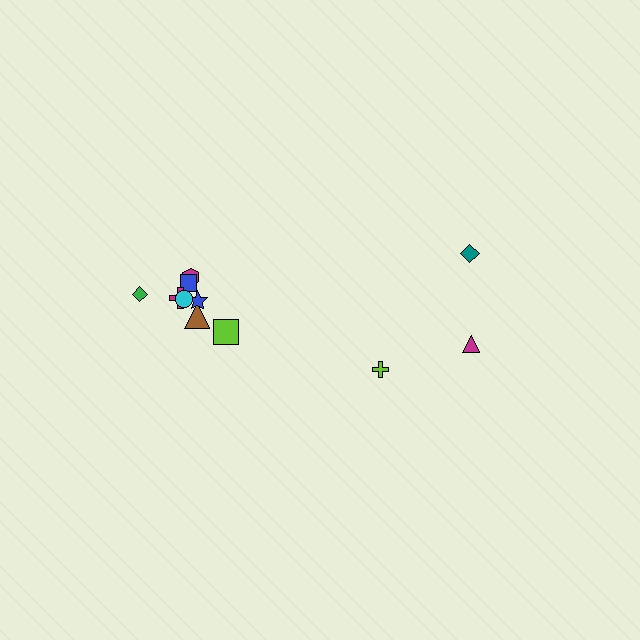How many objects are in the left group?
There are 8 objects.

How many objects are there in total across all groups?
There are 11 objects.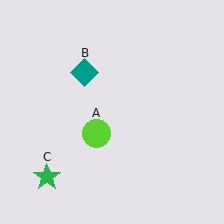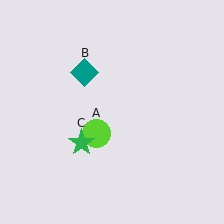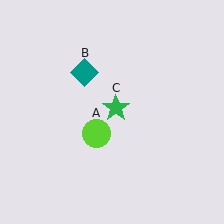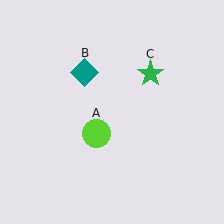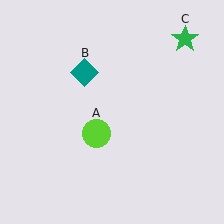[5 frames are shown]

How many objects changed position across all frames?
1 object changed position: green star (object C).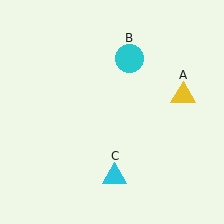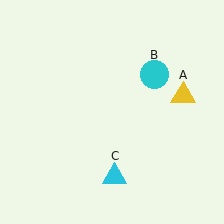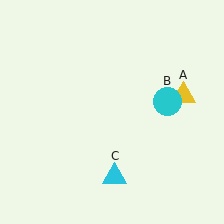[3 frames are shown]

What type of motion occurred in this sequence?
The cyan circle (object B) rotated clockwise around the center of the scene.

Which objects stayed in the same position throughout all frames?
Yellow triangle (object A) and cyan triangle (object C) remained stationary.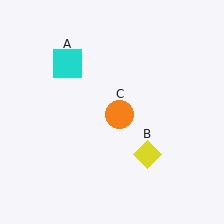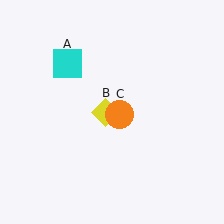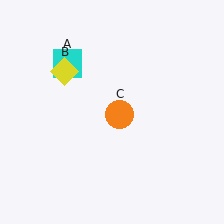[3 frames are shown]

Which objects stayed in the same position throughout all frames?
Cyan square (object A) and orange circle (object C) remained stationary.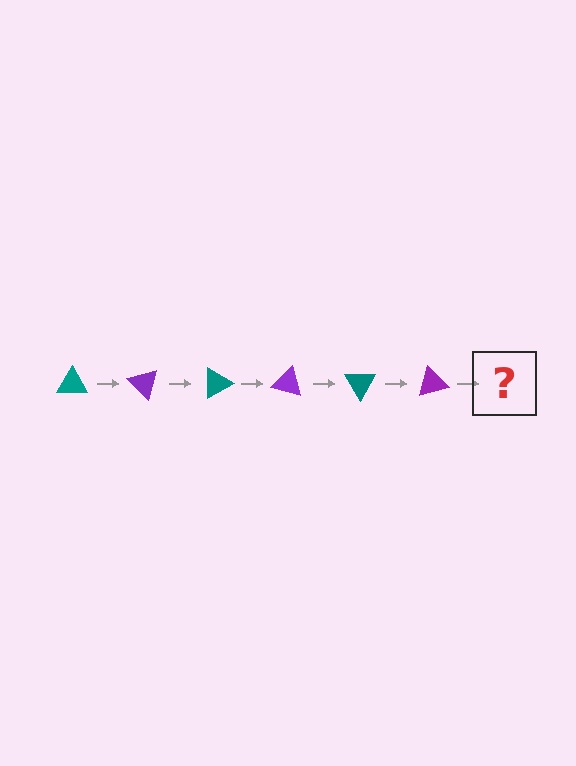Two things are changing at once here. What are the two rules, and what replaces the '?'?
The two rules are that it rotates 45 degrees each step and the color cycles through teal and purple. The '?' should be a teal triangle, rotated 270 degrees from the start.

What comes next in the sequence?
The next element should be a teal triangle, rotated 270 degrees from the start.